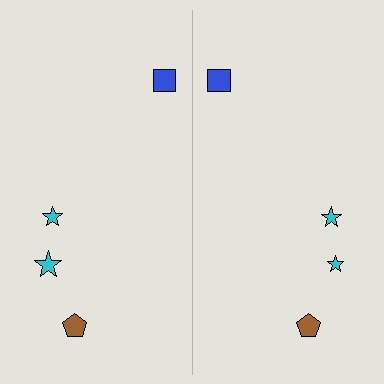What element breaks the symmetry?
The cyan star on the right side has a different size than its mirror counterpart.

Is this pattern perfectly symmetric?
No, the pattern is not perfectly symmetric. The cyan star on the right side has a different size than its mirror counterpart.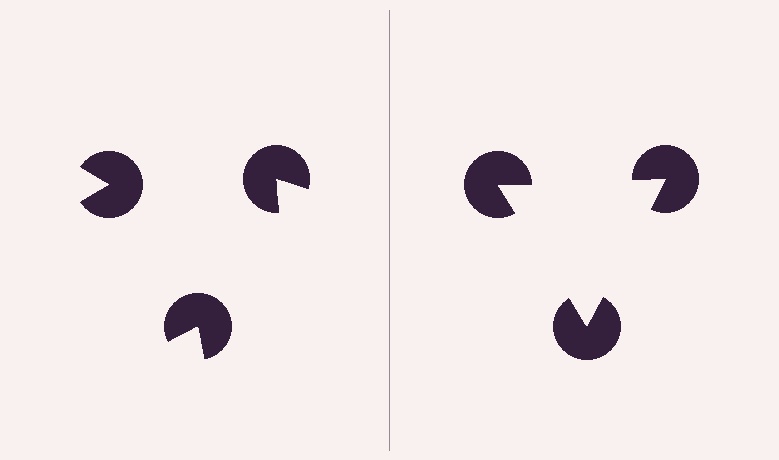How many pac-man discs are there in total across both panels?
6 — 3 on each side.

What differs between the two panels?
The pac-man discs are positioned identically on both sides; only the wedge orientations differ. On the right they align to a triangle; on the left they are misaligned.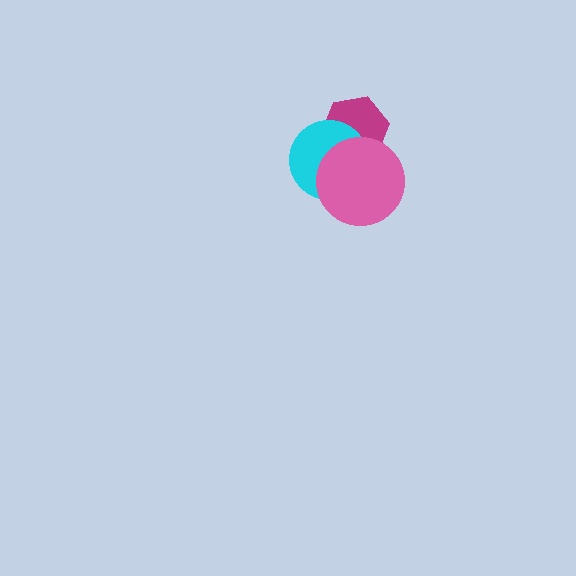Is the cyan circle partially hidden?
Yes, it is partially covered by another shape.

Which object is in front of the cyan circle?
The pink circle is in front of the cyan circle.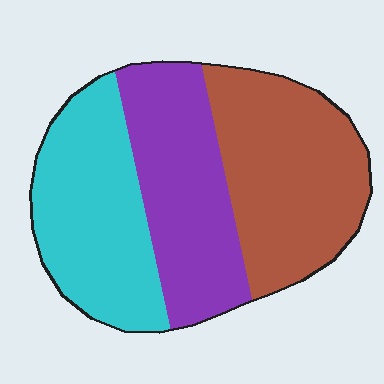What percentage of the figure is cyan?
Cyan covers about 35% of the figure.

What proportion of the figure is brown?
Brown takes up about three eighths (3/8) of the figure.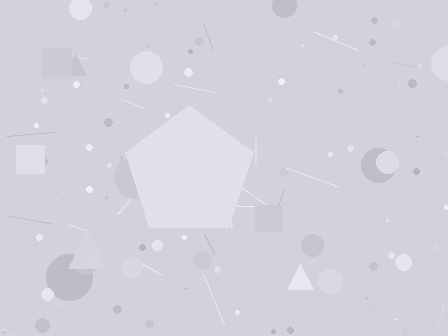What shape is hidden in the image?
A pentagon is hidden in the image.